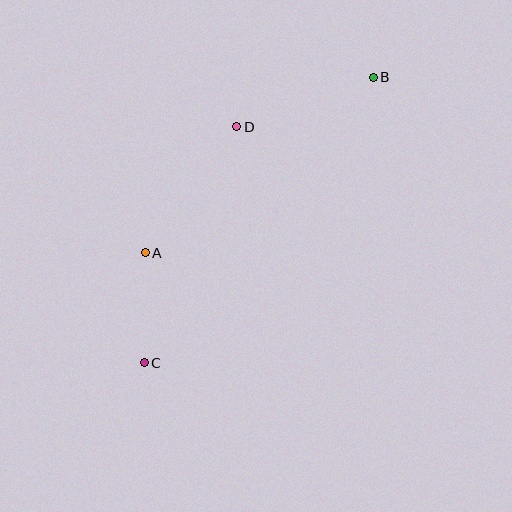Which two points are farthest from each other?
Points B and C are farthest from each other.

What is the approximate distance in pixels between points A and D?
The distance between A and D is approximately 155 pixels.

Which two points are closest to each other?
Points A and C are closest to each other.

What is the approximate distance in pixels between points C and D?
The distance between C and D is approximately 253 pixels.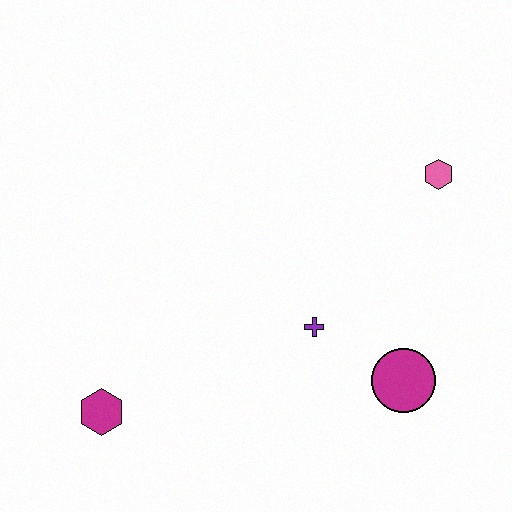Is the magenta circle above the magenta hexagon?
Yes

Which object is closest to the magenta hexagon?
The purple cross is closest to the magenta hexagon.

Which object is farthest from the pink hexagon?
The magenta hexagon is farthest from the pink hexagon.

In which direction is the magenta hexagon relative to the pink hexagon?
The magenta hexagon is to the left of the pink hexagon.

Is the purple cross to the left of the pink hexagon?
Yes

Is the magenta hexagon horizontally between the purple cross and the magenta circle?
No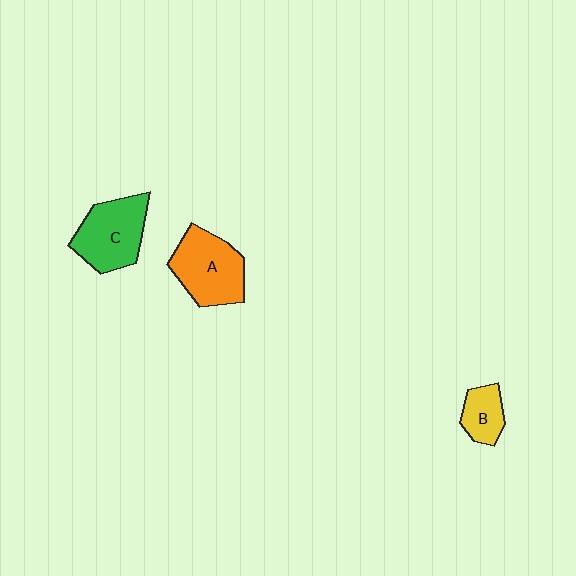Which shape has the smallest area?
Shape B (yellow).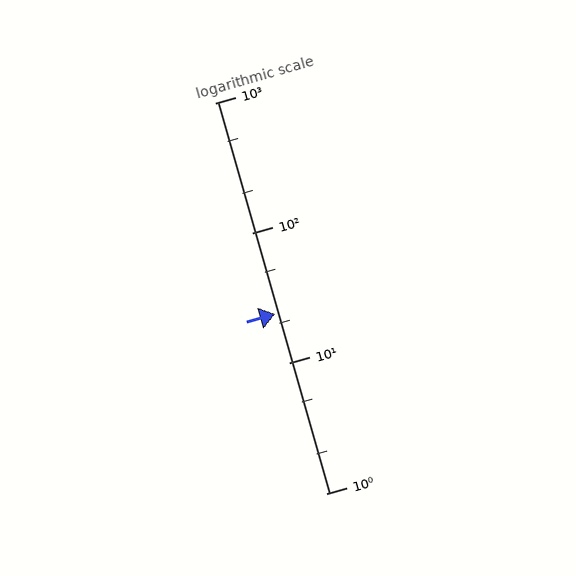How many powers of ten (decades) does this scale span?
The scale spans 3 decades, from 1 to 1000.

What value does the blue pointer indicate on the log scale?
The pointer indicates approximately 24.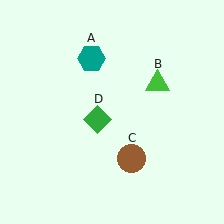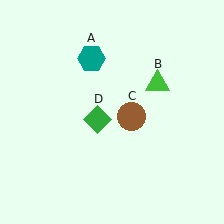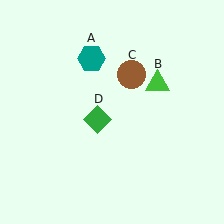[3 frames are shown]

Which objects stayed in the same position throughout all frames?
Teal hexagon (object A) and green triangle (object B) and green diamond (object D) remained stationary.